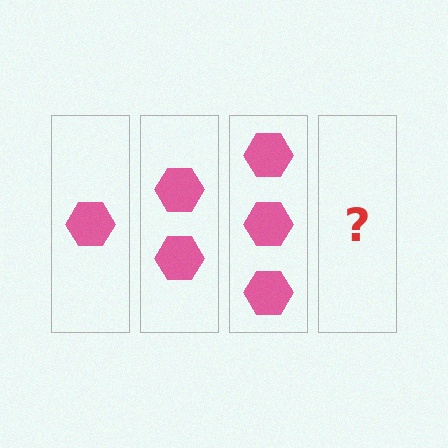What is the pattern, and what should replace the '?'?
The pattern is that each step adds one more hexagon. The '?' should be 4 hexagons.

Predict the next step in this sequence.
The next step is 4 hexagons.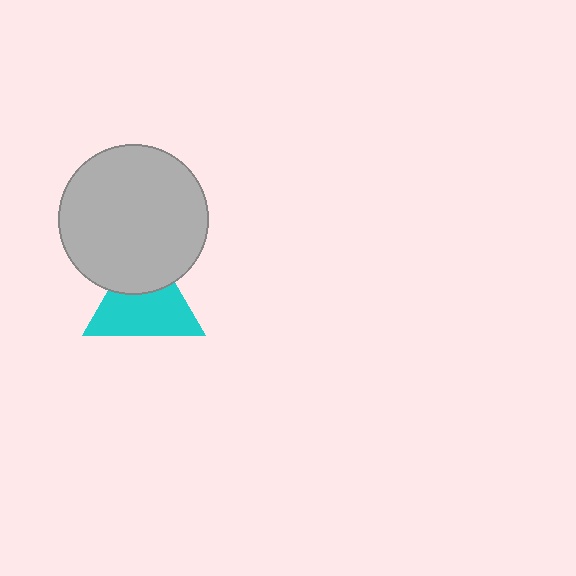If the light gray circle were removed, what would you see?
You would see the complete cyan triangle.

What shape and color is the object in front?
The object in front is a light gray circle.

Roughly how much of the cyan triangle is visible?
Most of it is visible (roughly 65%).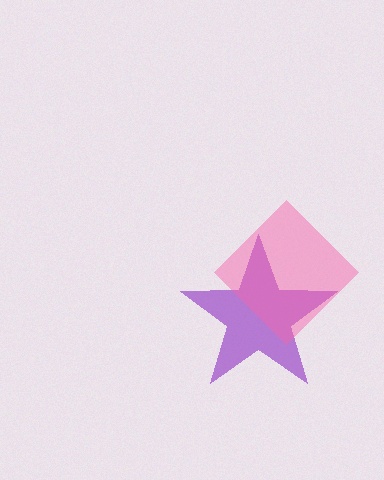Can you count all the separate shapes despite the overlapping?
Yes, there are 2 separate shapes.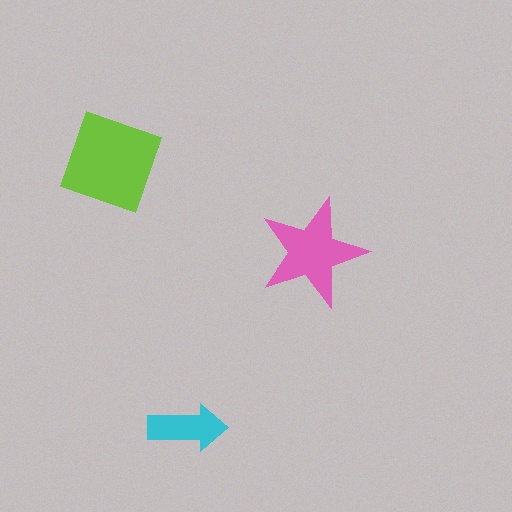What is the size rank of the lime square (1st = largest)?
1st.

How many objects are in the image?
There are 3 objects in the image.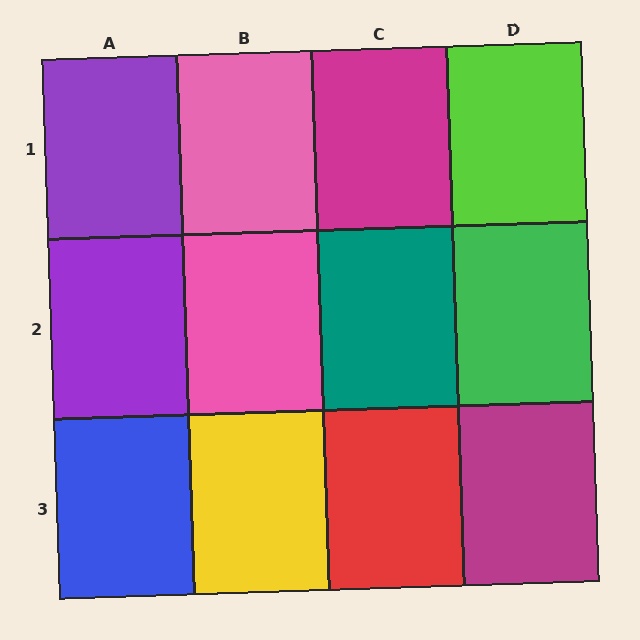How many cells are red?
1 cell is red.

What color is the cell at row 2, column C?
Teal.